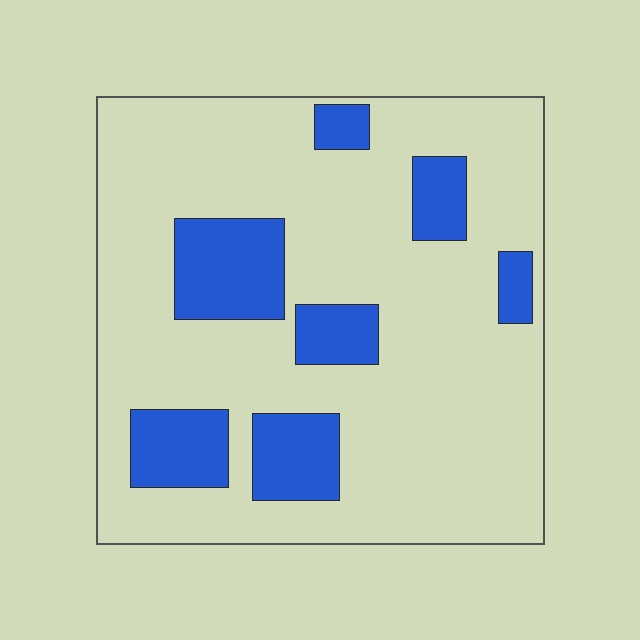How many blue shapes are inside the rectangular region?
7.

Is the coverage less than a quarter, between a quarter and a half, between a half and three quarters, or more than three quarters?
Less than a quarter.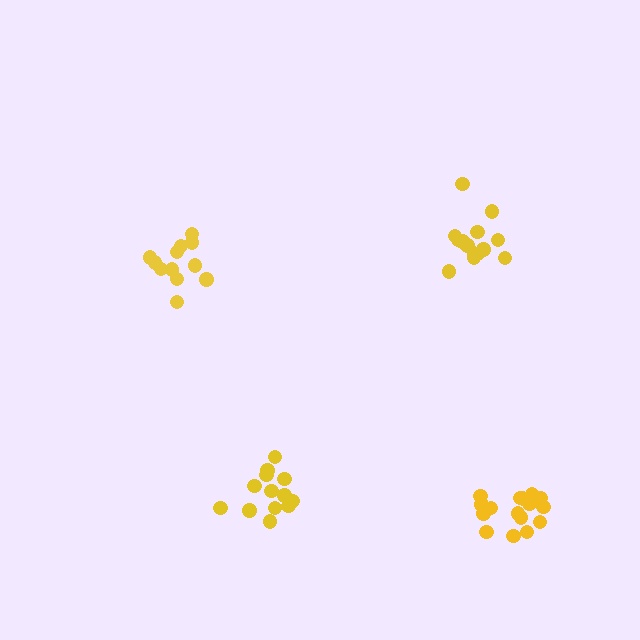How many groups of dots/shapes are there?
There are 4 groups.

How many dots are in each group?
Group 1: 14 dots, Group 2: 13 dots, Group 3: 16 dots, Group 4: 12 dots (55 total).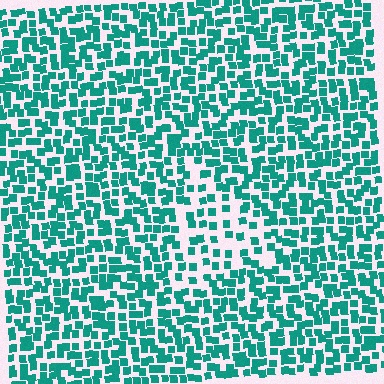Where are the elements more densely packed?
The elements are more densely packed outside the triangle boundary.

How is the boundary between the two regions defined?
The boundary is defined by a change in element density (approximately 2.0x ratio). All elements are the same color, size, and shape.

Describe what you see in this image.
The image contains small teal elements arranged at two different densities. A triangle-shaped region is visible where the elements are less densely packed than the surrounding area.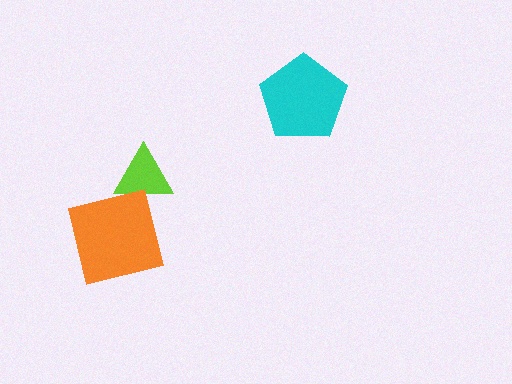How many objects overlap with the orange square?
1 object overlaps with the orange square.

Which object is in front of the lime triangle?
The orange square is in front of the lime triangle.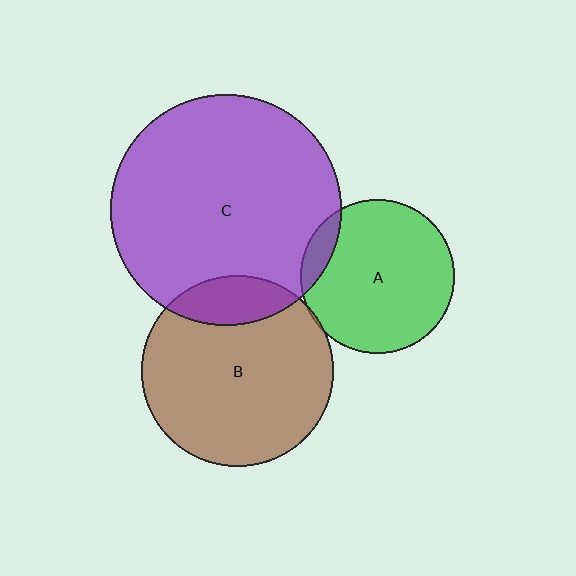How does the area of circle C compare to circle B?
Approximately 1.5 times.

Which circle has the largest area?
Circle C (purple).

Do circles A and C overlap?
Yes.